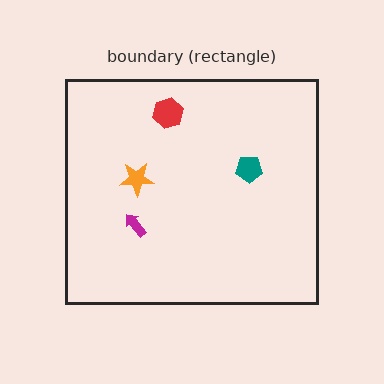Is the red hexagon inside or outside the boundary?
Inside.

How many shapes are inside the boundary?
4 inside, 0 outside.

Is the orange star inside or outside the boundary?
Inside.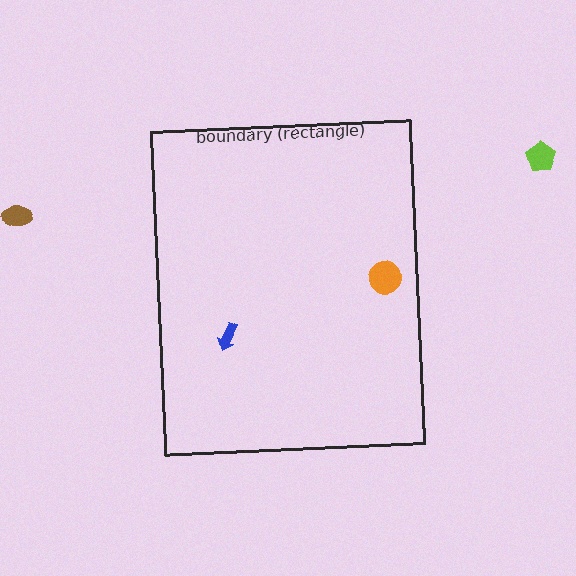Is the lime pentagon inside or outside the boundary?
Outside.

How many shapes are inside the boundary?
2 inside, 2 outside.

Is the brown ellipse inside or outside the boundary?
Outside.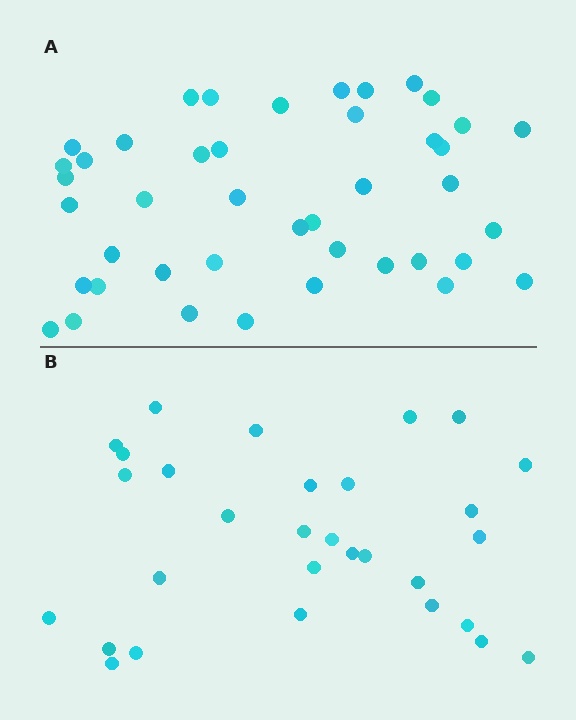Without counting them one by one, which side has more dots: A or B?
Region A (the top region) has more dots.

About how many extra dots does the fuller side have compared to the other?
Region A has approximately 15 more dots than region B.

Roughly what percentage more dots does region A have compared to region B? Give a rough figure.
About 45% more.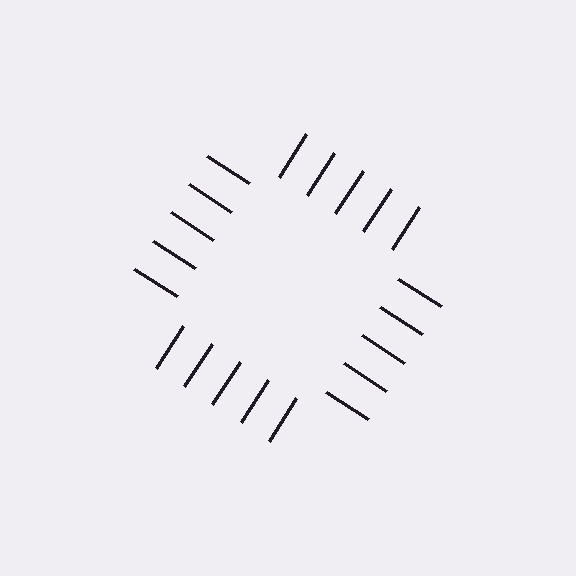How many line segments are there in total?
20 — 5 along each of the 4 edges.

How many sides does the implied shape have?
4 sides — the line-ends trace a square.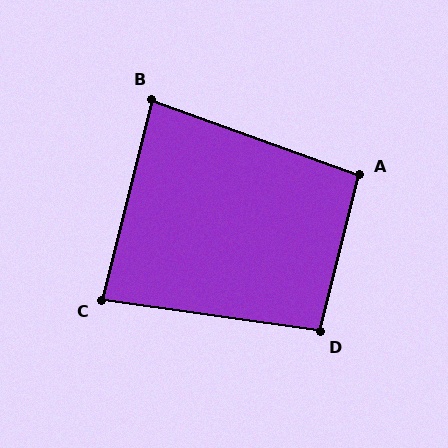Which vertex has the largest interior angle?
D, at approximately 96 degrees.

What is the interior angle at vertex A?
Approximately 96 degrees (obtuse).